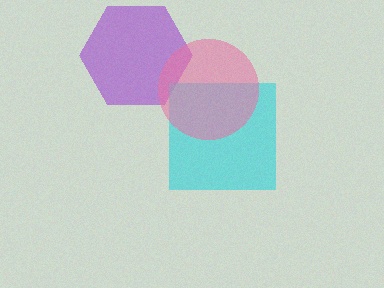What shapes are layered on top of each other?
The layered shapes are: a purple hexagon, a cyan square, a pink circle.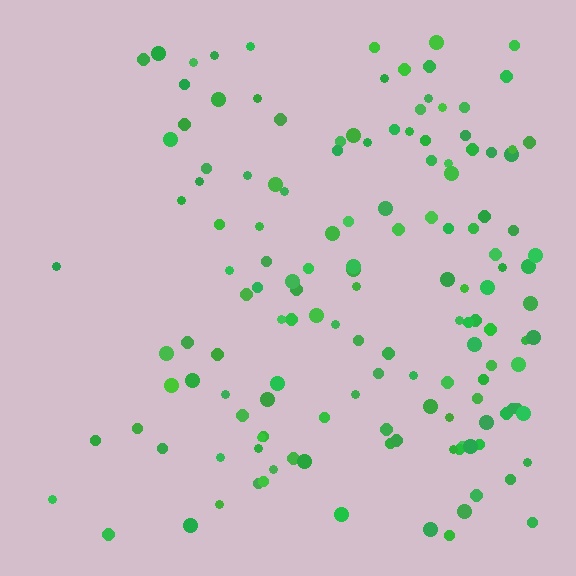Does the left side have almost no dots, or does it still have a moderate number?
Still a moderate number, just noticeably fewer than the right.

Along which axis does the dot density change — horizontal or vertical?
Horizontal.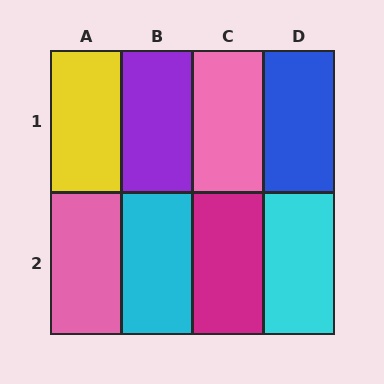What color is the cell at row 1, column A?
Yellow.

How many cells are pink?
2 cells are pink.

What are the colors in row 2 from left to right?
Pink, cyan, magenta, cyan.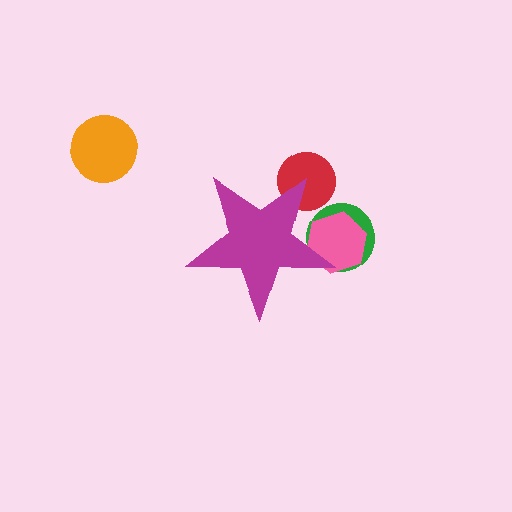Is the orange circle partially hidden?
No, the orange circle is fully visible.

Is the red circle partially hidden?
Yes, the red circle is partially hidden behind the magenta star.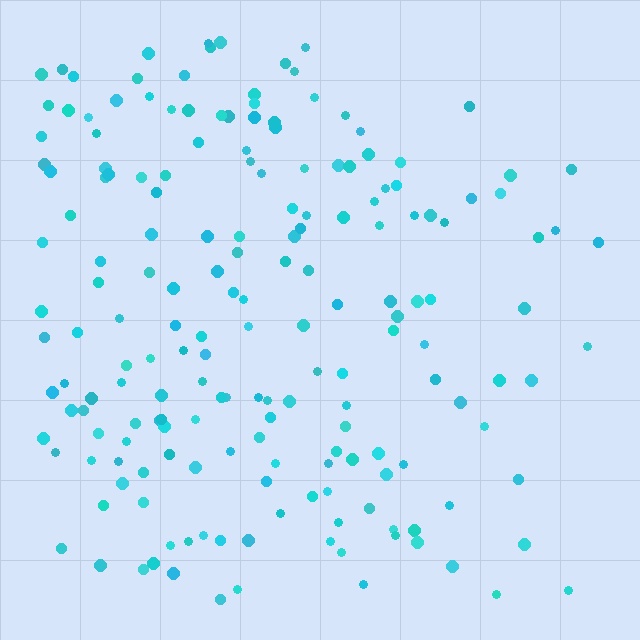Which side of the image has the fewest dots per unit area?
The right.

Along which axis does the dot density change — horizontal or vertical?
Horizontal.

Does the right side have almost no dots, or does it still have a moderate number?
Still a moderate number, just noticeably fewer than the left.